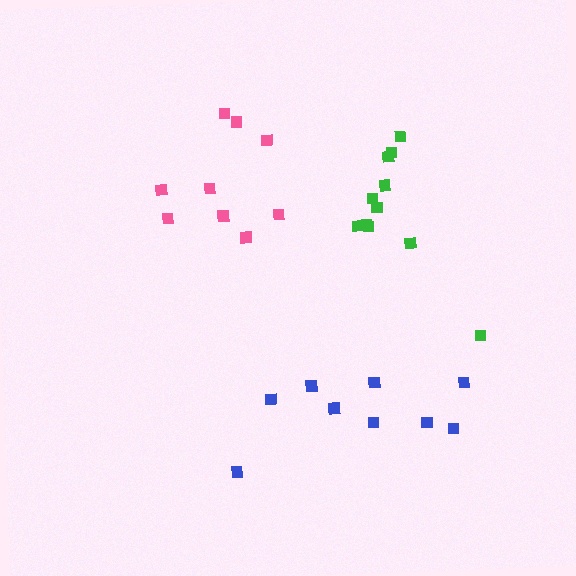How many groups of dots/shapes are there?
There are 3 groups.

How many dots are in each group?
Group 1: 9 dots, Group 2: 9 dots, Group 3: 11 dots (29 total).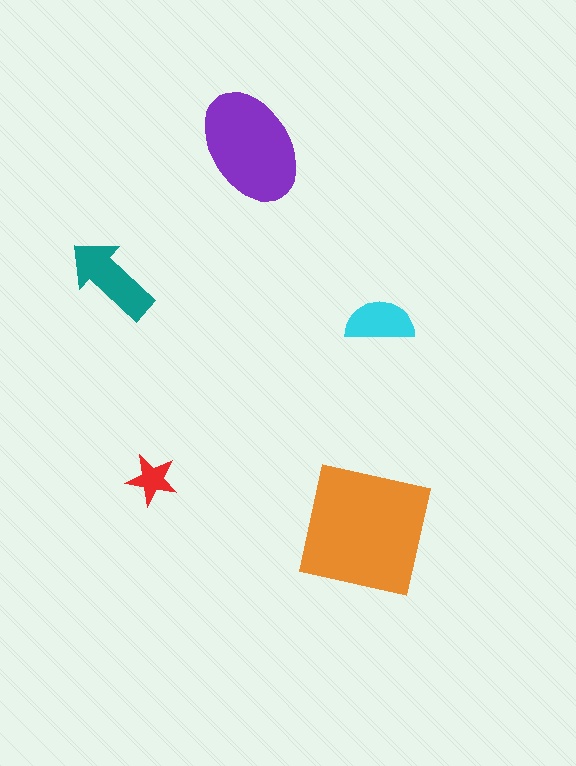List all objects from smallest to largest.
The red star, the cyan semicircle, the teal arrow, the purple ellipse, the orange square.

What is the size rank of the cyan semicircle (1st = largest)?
4th.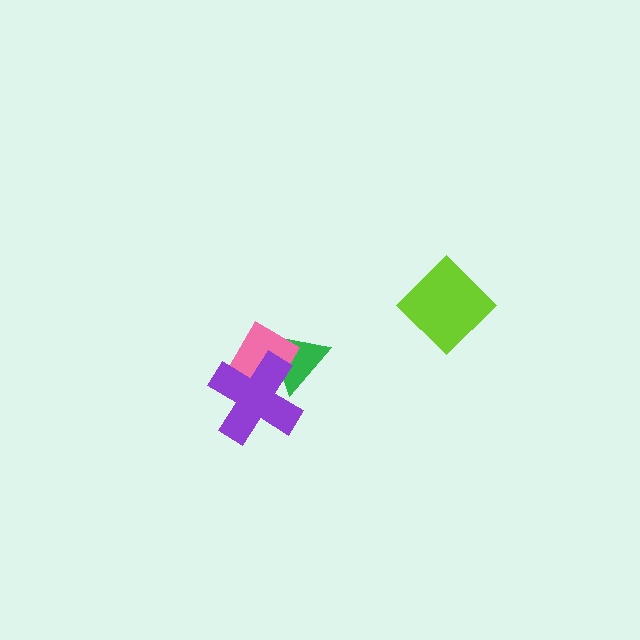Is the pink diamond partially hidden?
Yes, it is partially covered by another shape.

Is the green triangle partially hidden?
Yes, it is partially covered by another shape.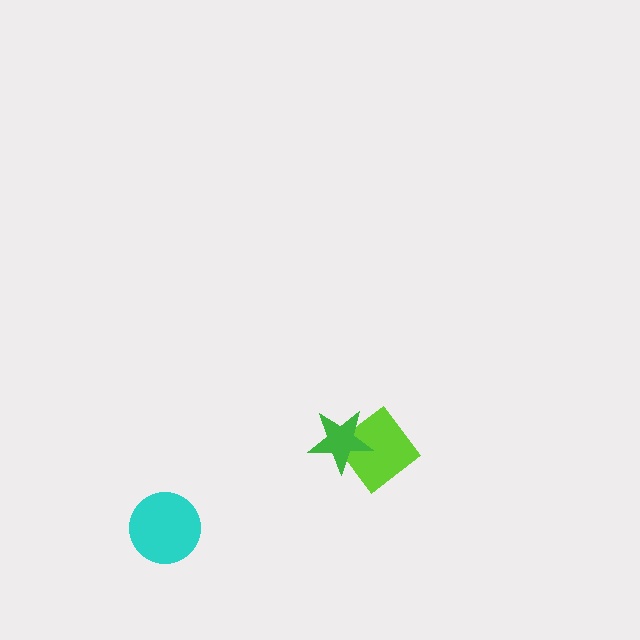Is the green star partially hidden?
No, no other shape covers it.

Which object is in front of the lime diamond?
The green star is in front of the lime diamond.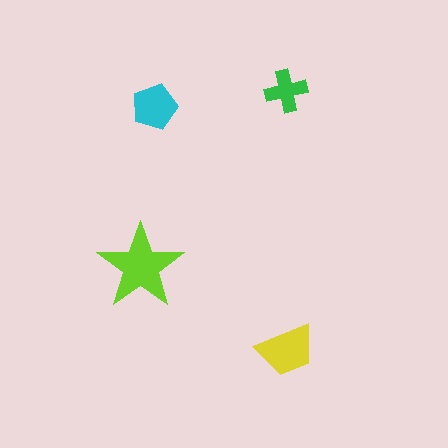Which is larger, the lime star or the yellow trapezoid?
The lime star.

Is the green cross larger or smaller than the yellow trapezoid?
Smaller.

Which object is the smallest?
The green cross.